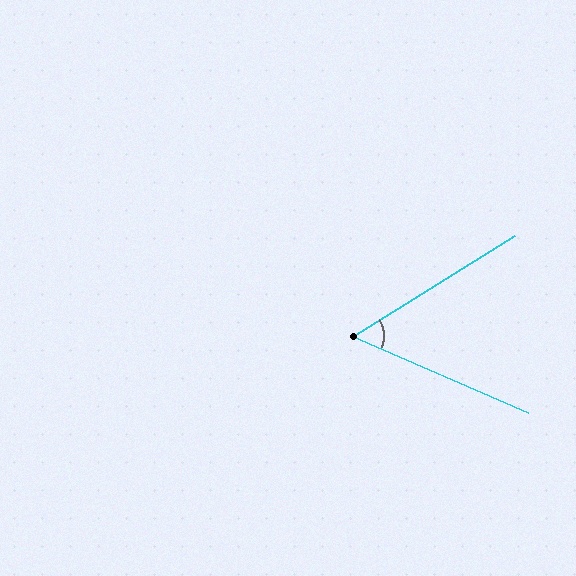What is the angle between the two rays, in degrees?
Approximately 55 degrees.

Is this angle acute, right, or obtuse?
It is acute.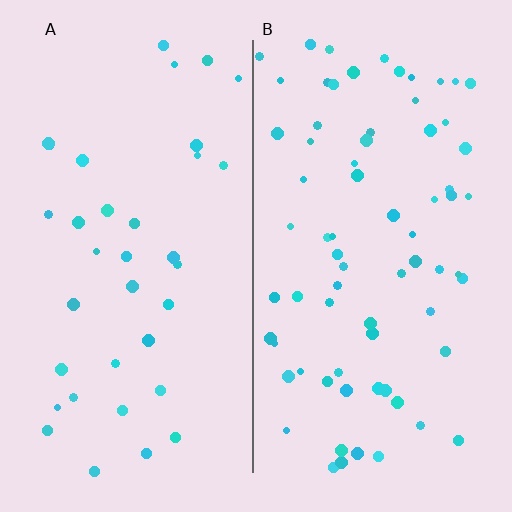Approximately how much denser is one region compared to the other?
Approximately 2.0× — region B over region A.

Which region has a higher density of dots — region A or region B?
B (the right).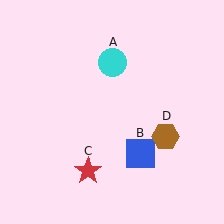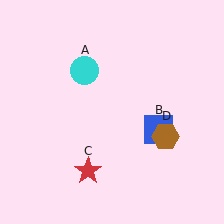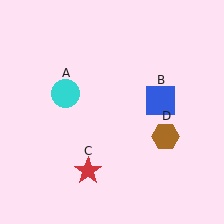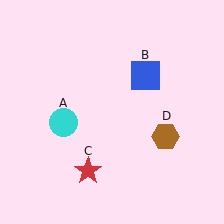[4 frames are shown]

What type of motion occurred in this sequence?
The cyan circle (object A), blue square (object B) rotated counterclockwise around the center of the scene.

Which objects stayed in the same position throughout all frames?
Red star (object C) and brown hexagon (object D) remained stationary.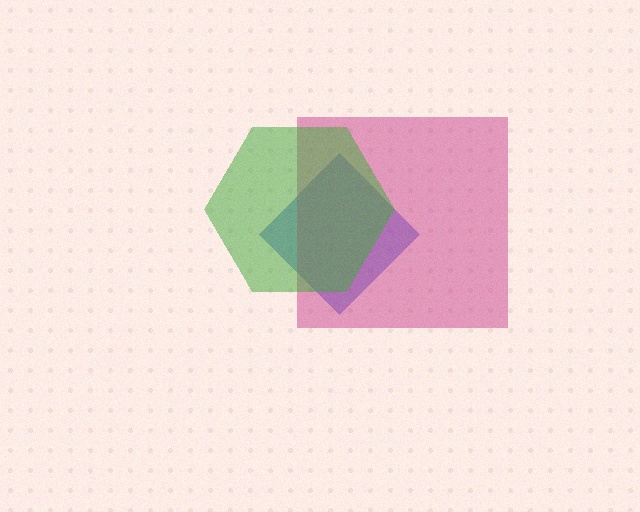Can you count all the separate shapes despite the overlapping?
Yes, there are 3 separate shapes.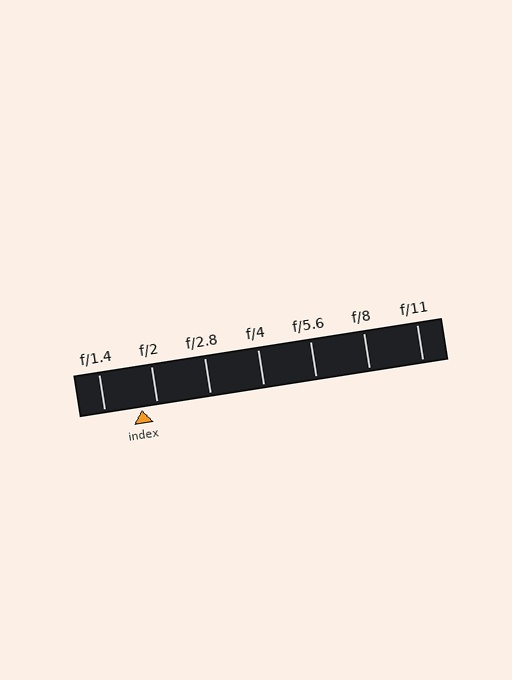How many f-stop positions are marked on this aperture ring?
There are 7 f-stop positions marked.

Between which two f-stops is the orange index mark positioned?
The index mark is between f/1.4 and f/2.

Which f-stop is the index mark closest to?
The index mark is closest to f/2.